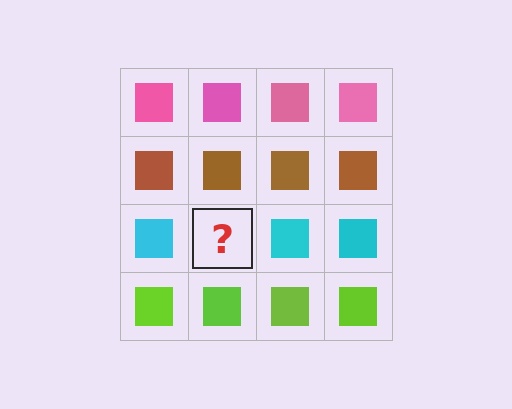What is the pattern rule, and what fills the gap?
The rule is that each row has a consistent color. The gap should be filled with a cyan square.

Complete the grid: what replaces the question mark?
The question mark should be replaced with a cyan square.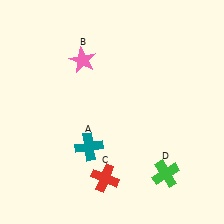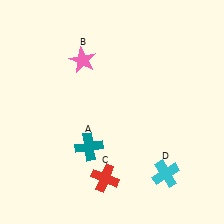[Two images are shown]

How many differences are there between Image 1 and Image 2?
There is 1 difference between the two images.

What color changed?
The cross (D) changed from green in Image 1 to cyan in Image 2.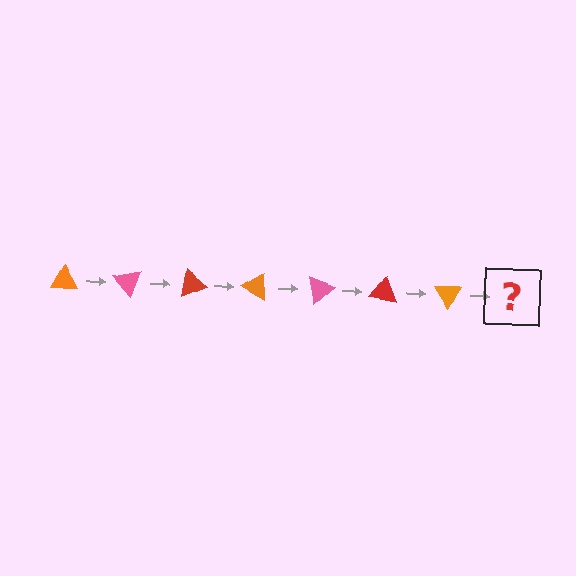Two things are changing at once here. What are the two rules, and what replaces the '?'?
The two rules are that it rotates 50 degrees each step and the color cycles through orange, pink, and red. The '?' should be a pink triangle, rotated 350 degrees from the start.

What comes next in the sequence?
The next element should be a pink triangle, rotated 350 degrees from the start.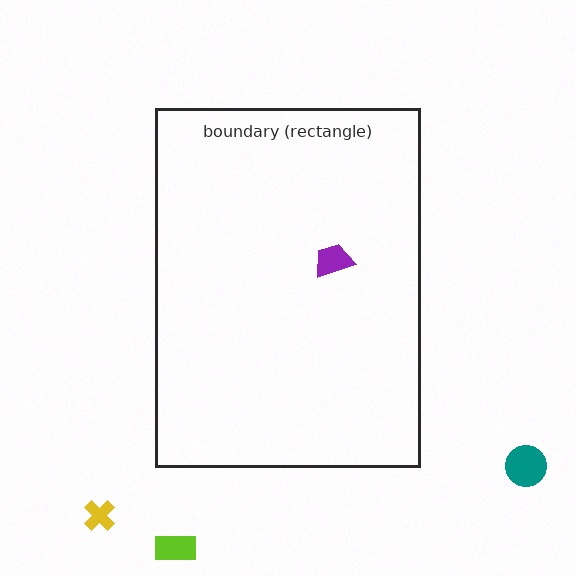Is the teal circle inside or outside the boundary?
Outside.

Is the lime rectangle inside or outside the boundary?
Outside.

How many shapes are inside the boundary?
1 inside, 3 outside.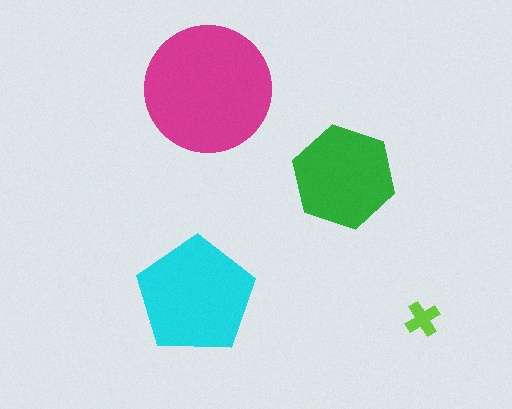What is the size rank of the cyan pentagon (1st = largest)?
2nd.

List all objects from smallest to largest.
The lime cross, the green hexagon, the cyan pentagon, the magenta circle.